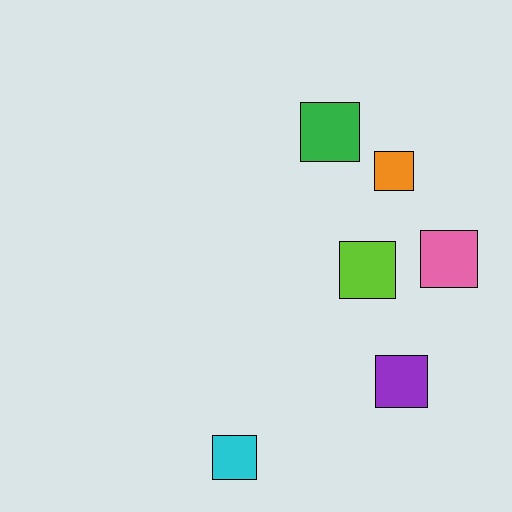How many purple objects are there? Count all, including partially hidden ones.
There is 1 purple object.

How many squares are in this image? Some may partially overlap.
There are 6 squares.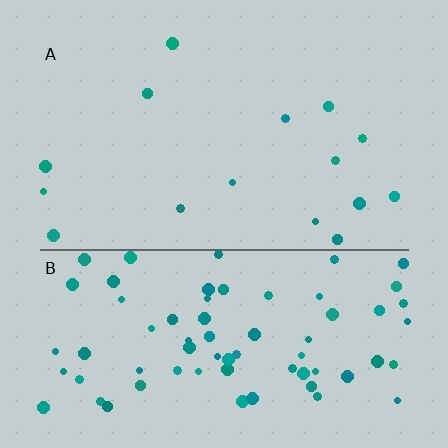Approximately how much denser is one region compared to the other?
Approximately 4.7× — region B over region A.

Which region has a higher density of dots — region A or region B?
B (the bottom).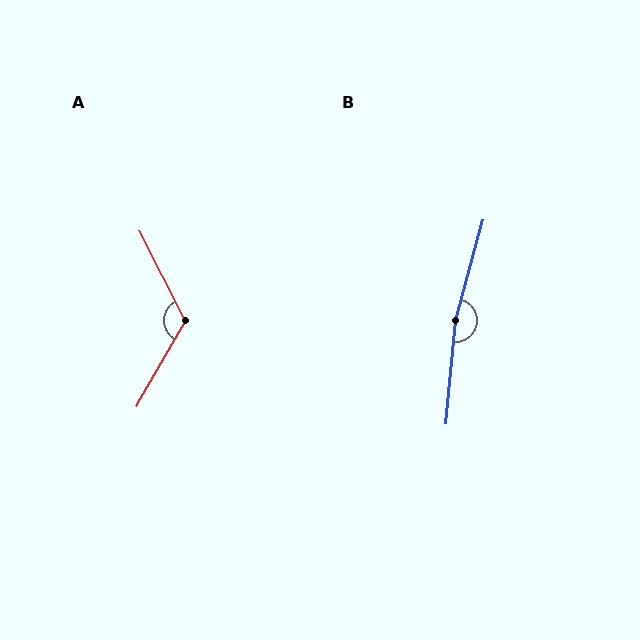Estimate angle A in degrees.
Approximately 123 degrees.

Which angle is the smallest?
A, at approximately 123 degrees.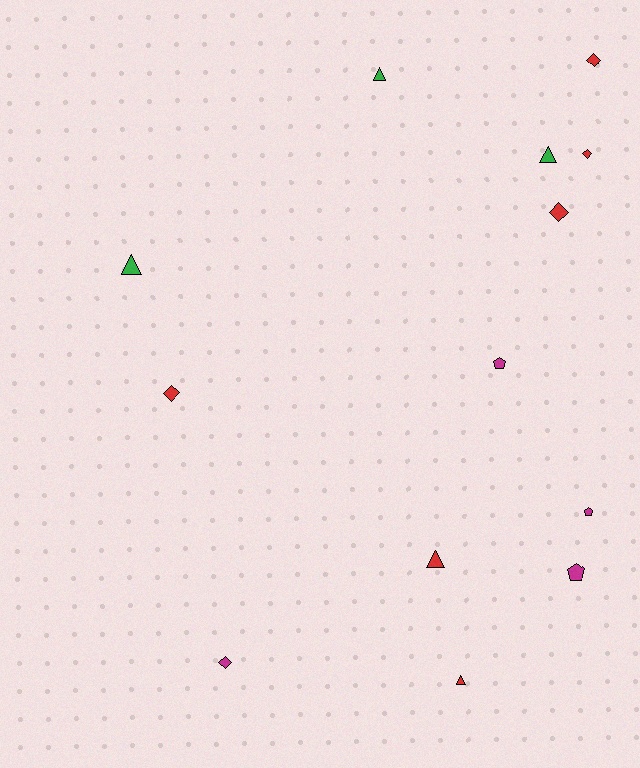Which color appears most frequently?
Red, with 6 objects.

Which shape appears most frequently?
Triangle, with 5 objects.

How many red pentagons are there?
There are no red pentagons.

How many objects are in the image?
There are 13 objects.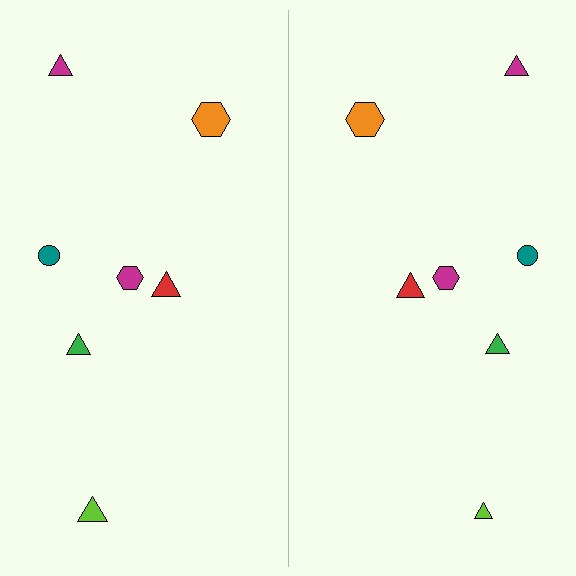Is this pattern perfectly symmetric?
No, the pattern is not perfectly symmetric. The lime triangle on the right side has a different size than its mirror counterpart.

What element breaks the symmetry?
The lime triangle on the right side has a different size than its mirror counterpart.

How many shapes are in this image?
There are 14 shapes in this image.